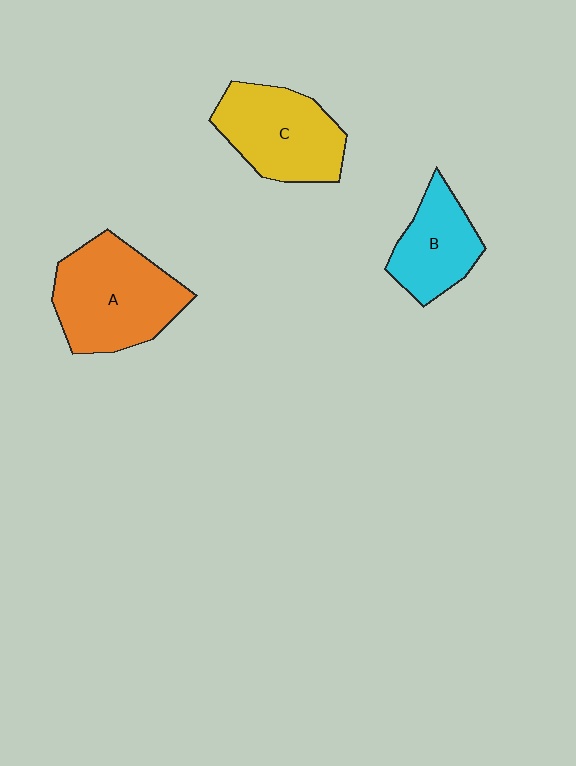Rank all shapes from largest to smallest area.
From largest to smallest: A (orange), C (yellow), B (cyan).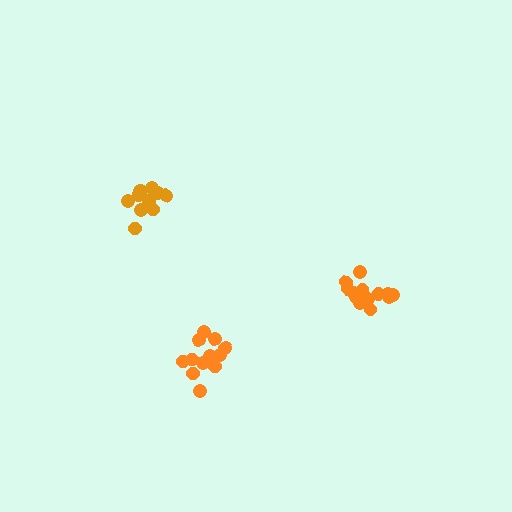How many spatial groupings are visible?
There are 3 spatial groupings.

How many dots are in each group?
Group 1: 12 dots, Group 2: 12 dots, Group 3: 14 dots (38 total).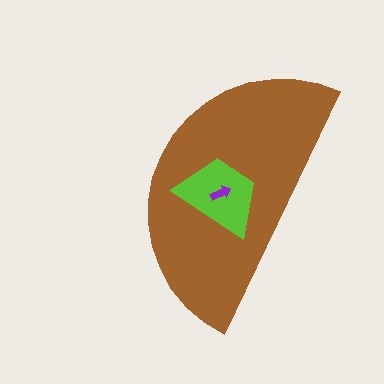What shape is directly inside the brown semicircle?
The lime trapezoid.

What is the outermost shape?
The brown semicircle.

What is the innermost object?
The purple arrow.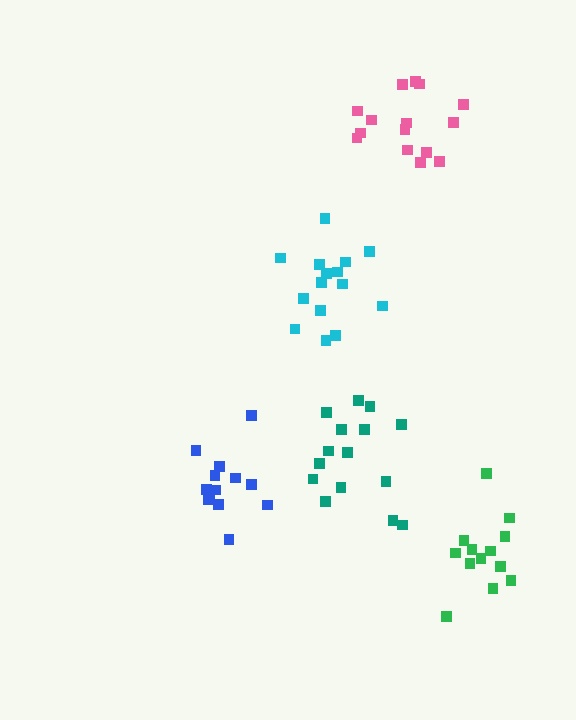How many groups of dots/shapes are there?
There are 5 groups.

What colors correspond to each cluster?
The clusters are colored: cyan, pink, blue, green, teal.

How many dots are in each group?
Group 1: 15 dots, Group 2: 15 dots, Group 3: 13 dots, Group 4: 13 dots, Group 5: 15 dots (71 total).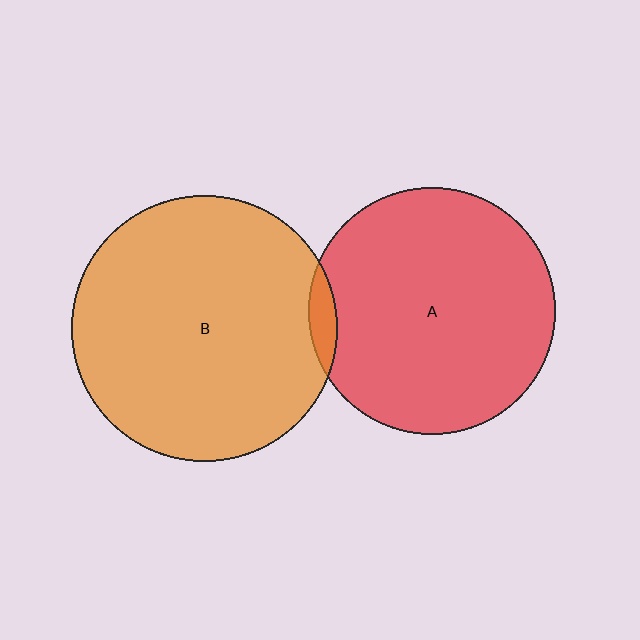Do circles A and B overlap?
Yes.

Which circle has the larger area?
Circle B (orange).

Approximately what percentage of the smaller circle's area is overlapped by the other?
Approximately 5%.